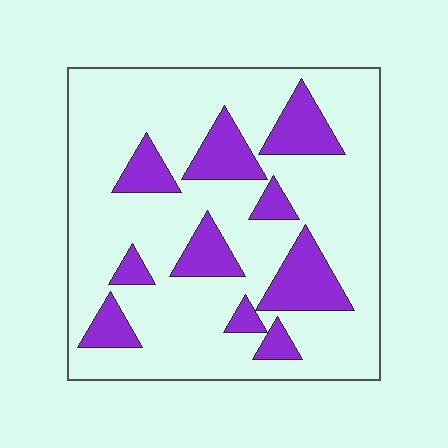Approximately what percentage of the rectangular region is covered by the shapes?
Approximately 20%.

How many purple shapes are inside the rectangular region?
10.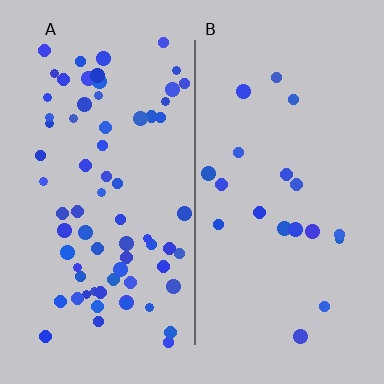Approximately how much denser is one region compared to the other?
Approximately 3.7× — region A over region B.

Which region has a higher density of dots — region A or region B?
A (the left).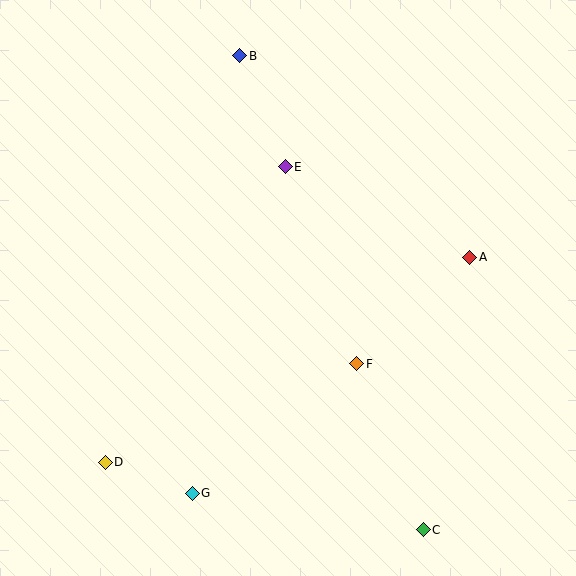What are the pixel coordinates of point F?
Point F is at (357, 364).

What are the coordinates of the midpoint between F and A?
The midpoint between F and A is at (413, 311).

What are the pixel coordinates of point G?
Point G is at (192, 493).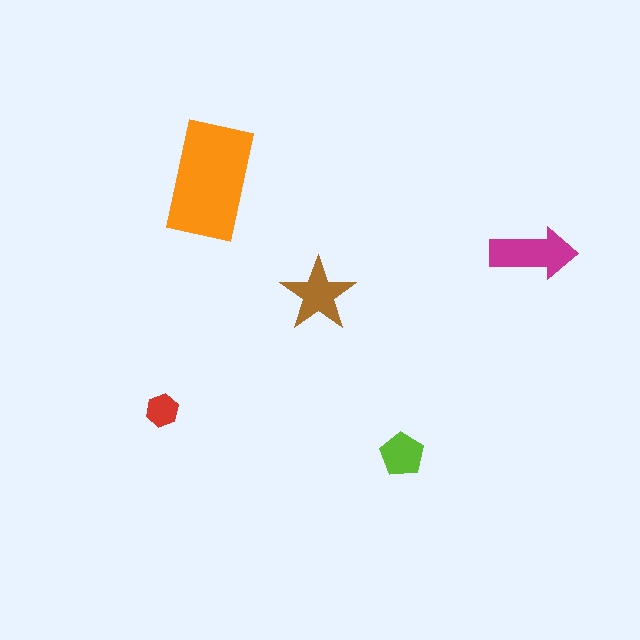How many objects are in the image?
There are 5 objects in the image.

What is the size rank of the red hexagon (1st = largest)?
5th.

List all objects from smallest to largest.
The red hexagon, the lime pentagon, the brown star, the magenta arrow, the orange rectangle.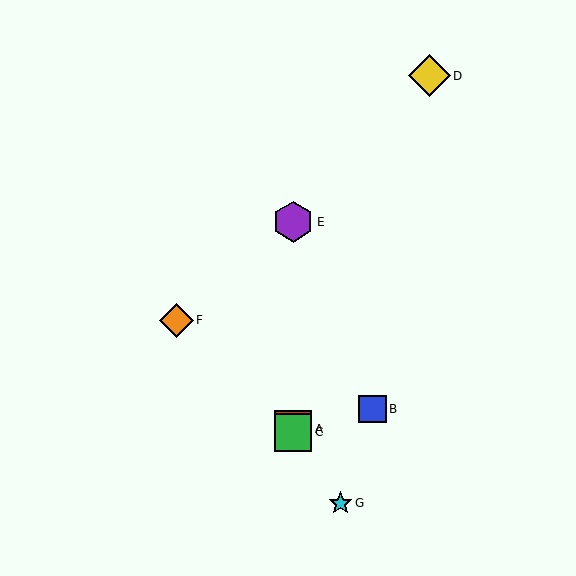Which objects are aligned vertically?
Objects A, C, E are aligned vertically.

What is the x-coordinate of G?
Object G is at x≈340.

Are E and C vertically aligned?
Yes, both are at x≈293.